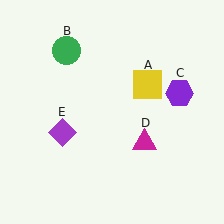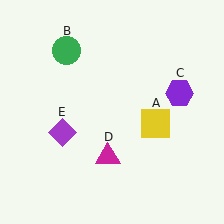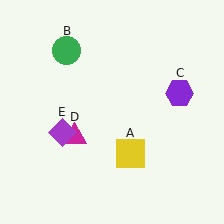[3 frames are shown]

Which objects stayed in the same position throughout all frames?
Green circle (object B) and purple hexagon (object C) and purple diamond (object E) remained stationary.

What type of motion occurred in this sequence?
The yellow square (object A), magenta triangle (object D) rotated clockwise around the center of the scene.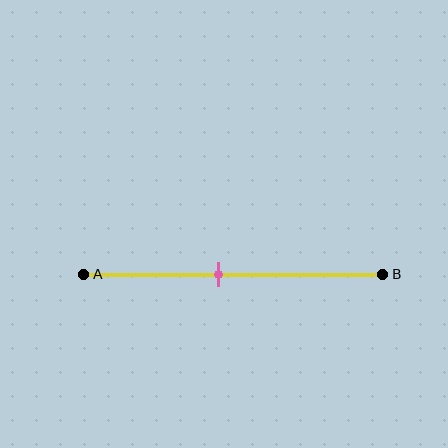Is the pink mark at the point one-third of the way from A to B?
No, the mark is at about 45% from A, not at the 33% one-third point.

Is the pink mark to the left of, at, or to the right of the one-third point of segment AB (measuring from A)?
The pink mark is to the right of the one-third point of segment AB.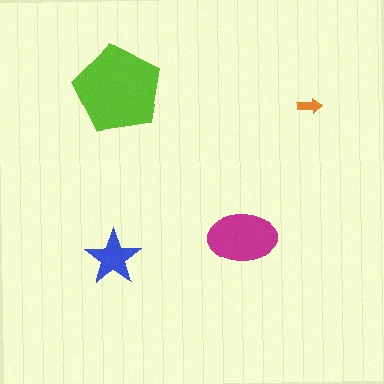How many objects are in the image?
There are 4 objects in the image.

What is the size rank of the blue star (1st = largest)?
3rd.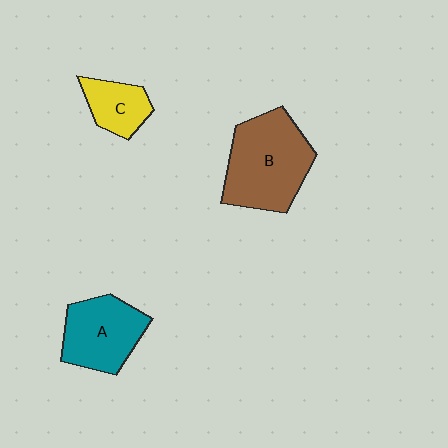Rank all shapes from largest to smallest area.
From largest to smallest: B (brown), A (teal), C (yellow).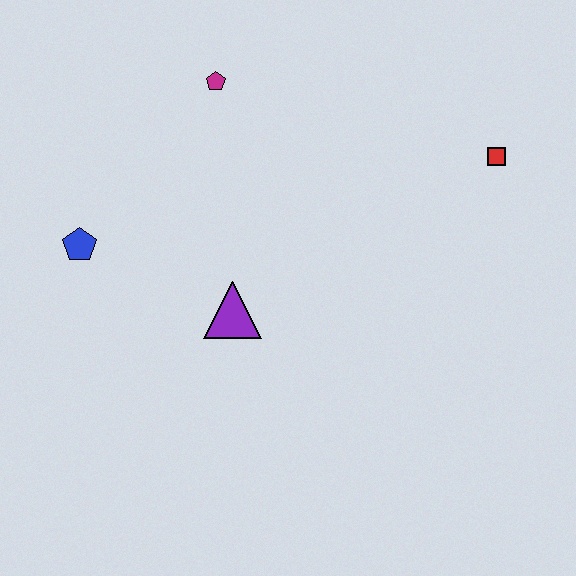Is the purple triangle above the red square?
No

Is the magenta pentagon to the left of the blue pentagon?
No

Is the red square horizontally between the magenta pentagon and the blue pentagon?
No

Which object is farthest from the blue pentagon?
The red square is farthest from the blue pentagon.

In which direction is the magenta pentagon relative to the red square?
The magenta pentagon is to the left of the red square.